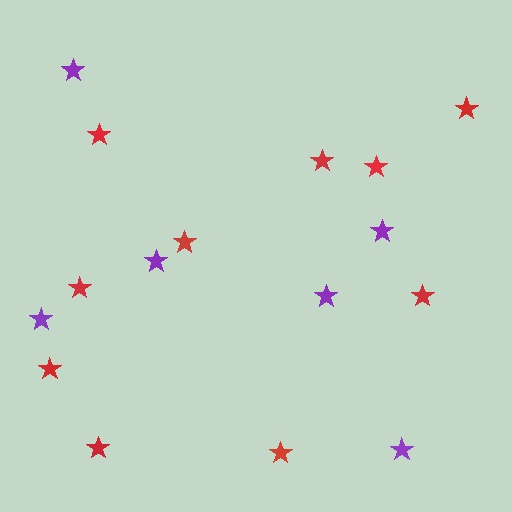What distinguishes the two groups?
There are 2 groups: one group of red stars (10) and one group of purple stars (6).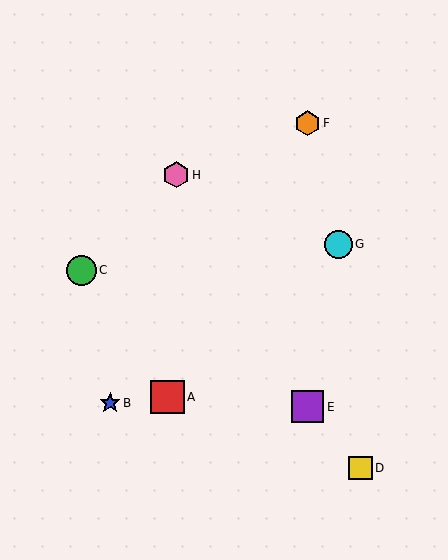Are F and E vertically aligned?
Yes, both are at x≈308.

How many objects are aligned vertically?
2 objects (E, F) are aligned vertically.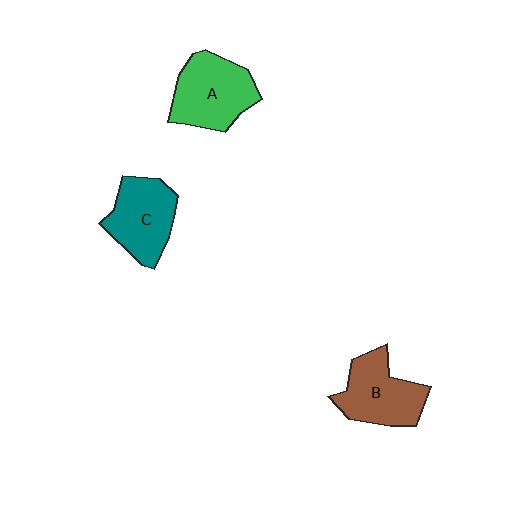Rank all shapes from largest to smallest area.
From largest to smallest: A (green), B (brown), C (teal).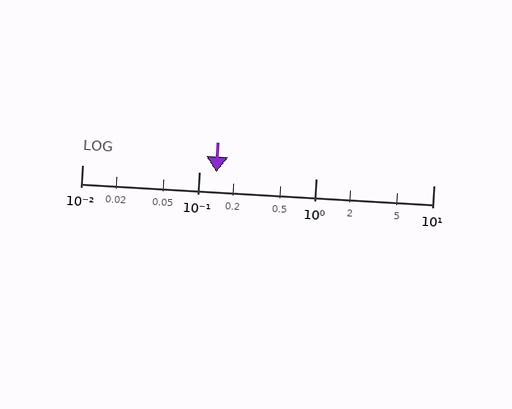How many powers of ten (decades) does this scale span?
The scale spans 3 decades, from 0.01 to 10.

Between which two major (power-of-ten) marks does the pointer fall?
The pointer is between 0.1 and 1.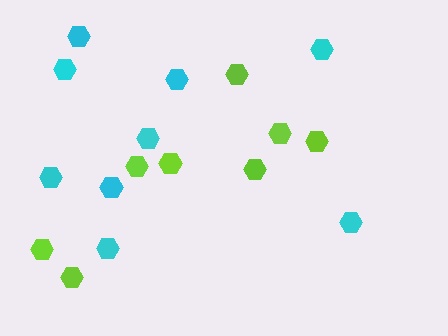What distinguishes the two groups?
There are 2 groups: one group of lime hexagons (8) and one group of cyan hexagons (9).